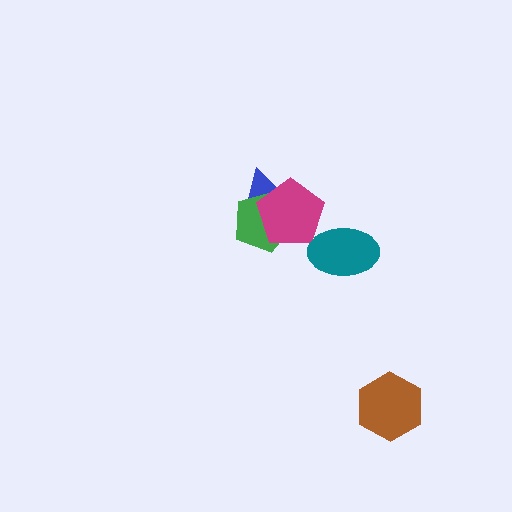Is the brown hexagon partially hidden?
No, no other shape covers it.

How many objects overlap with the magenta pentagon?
2 objects overlap with the magenta pentagon.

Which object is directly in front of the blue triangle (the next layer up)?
The green pentagon is directly in front of the blue triangle.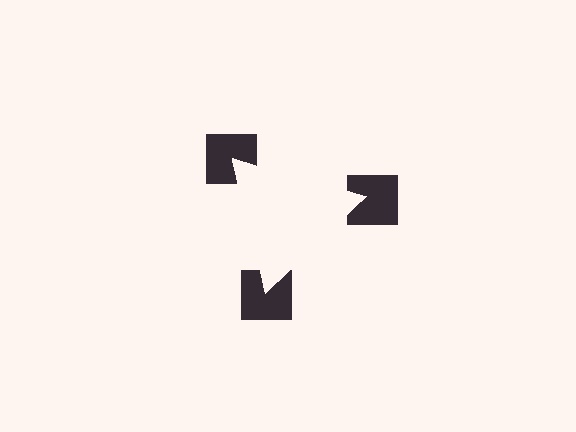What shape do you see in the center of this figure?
An illusory triangle — its edges are inferred from the aligned wedge cuts in the notched squares, not physically drawn.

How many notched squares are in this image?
There are 3 — one at each vertex of the illusory triangle.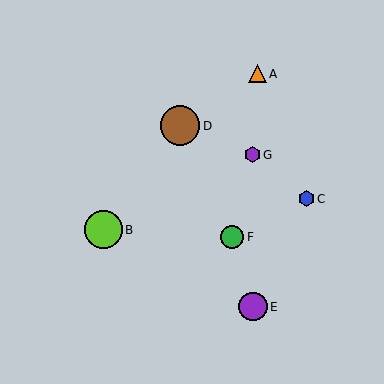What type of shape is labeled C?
Shape C is a blue hexagon.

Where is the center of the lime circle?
The center of the lime circle is at (103, 230).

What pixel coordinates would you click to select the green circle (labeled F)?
Click at (232, 237) to select the green circle F.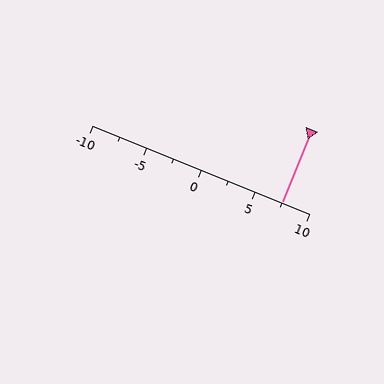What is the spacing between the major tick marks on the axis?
The major ticks are spaced 5 apart.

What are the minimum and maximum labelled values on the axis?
The axis runs from -10 to 10.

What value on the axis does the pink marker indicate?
The marker indicates approximately 7.5.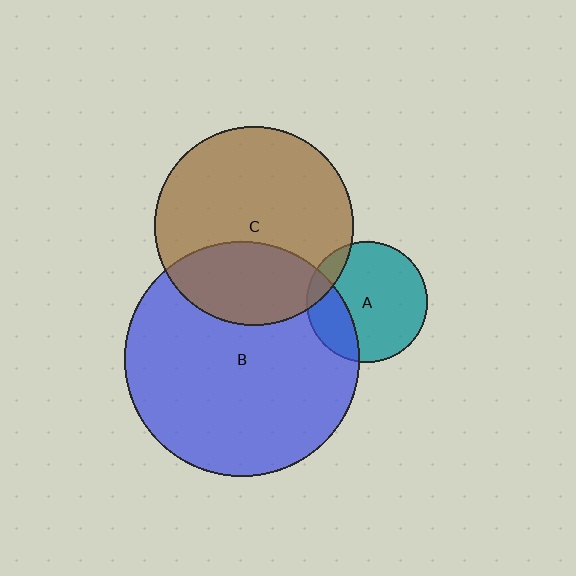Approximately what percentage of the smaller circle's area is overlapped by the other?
Approximately 25%.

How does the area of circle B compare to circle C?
Approximately 1.4 times.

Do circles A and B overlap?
Yes.